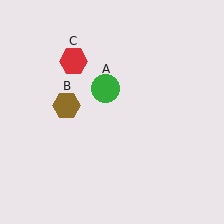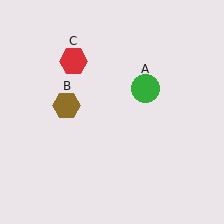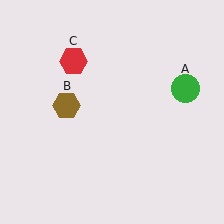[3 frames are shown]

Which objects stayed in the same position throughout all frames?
Brown hexagon (object B) and red hexagon (object C) remained stationary.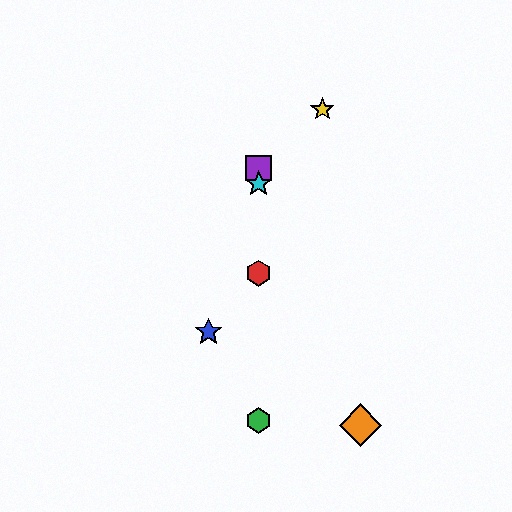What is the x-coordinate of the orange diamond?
The orange diamond is at x≈361.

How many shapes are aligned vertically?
4 shapes (the red hexagon, the green hexagon, the purple square, the cyan star) are aligned vertically.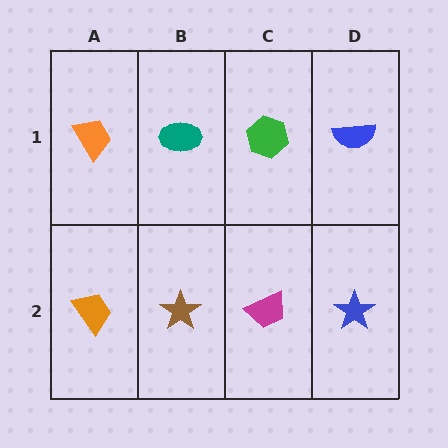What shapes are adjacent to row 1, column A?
An orange trapezoid (row 2, column A), a teal ellipse (row 1, column B).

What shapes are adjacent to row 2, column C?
A green hexagon (row 1, column C), a brown star (row 2, column B), a blue star (row 2, column D).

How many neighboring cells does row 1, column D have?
2.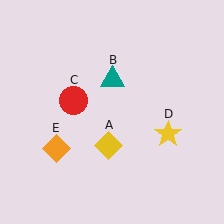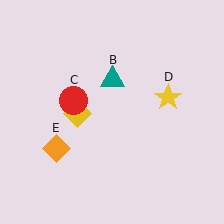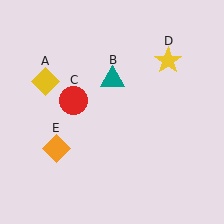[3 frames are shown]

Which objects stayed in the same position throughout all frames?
Teal triangle (object B) and red circle (object C) and orange diamond (object E) remained stationary.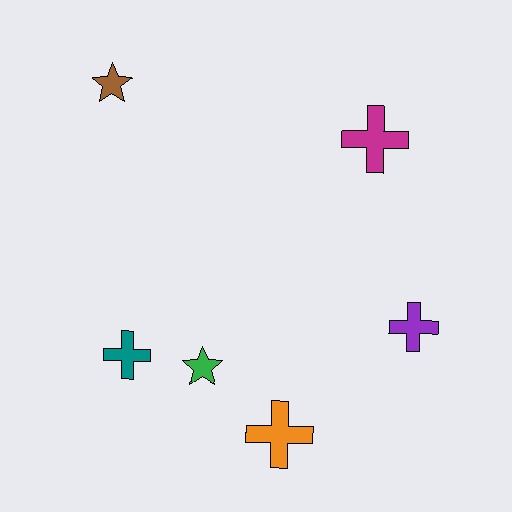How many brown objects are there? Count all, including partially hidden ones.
There is 1 brown object.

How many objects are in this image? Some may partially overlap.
There are 6 objects.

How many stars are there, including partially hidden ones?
There are 2 stars.